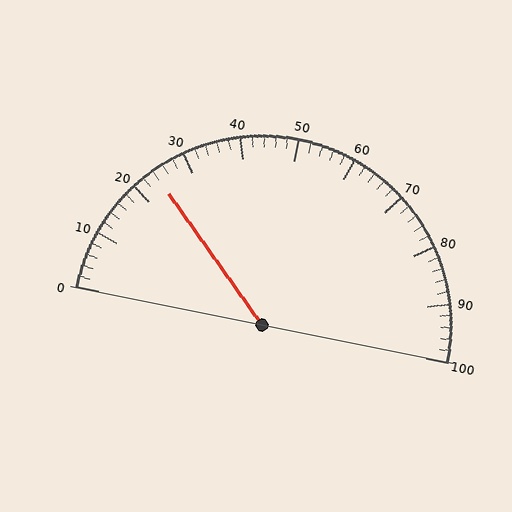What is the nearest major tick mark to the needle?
The nearest major tick mark is 20.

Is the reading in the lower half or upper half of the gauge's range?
The reading is in the lower half of the range (0 to 100).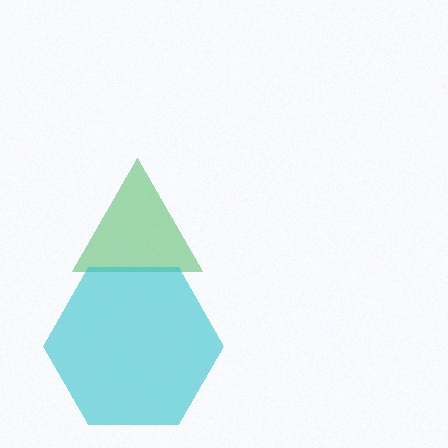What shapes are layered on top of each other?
The layered shapes are: a green triangle, a cyan hexagon.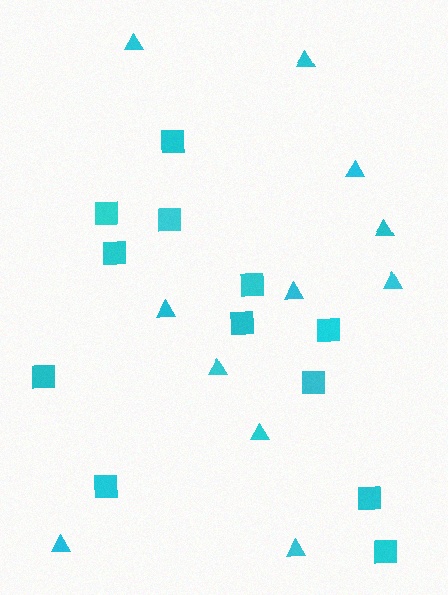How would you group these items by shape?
There are 2 groups: one group of squares (12) and one group of triangles (11).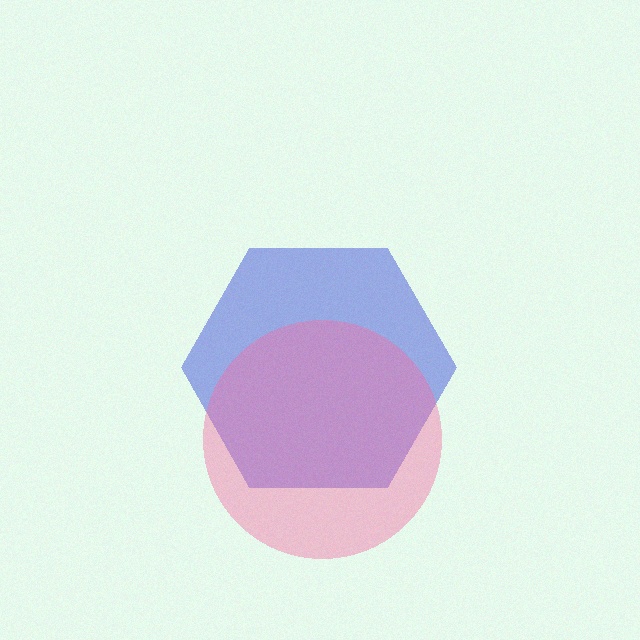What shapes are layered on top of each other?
The layered shapes are: a blue hexagon, a pink circle.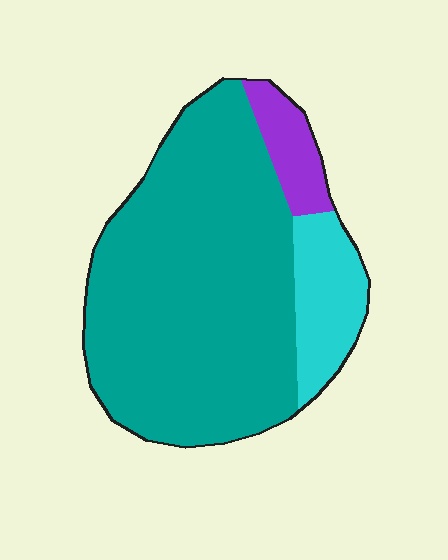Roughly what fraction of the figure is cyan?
Cyan covers roughly 15% of the figure.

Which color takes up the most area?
Teal, at roughly 80%.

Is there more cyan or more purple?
Cyan.